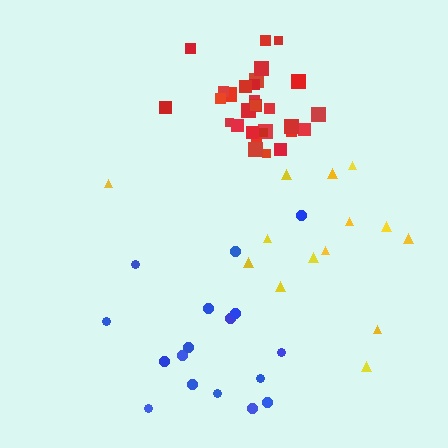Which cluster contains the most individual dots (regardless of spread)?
Red (31).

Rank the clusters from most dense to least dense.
red, blue, yellow.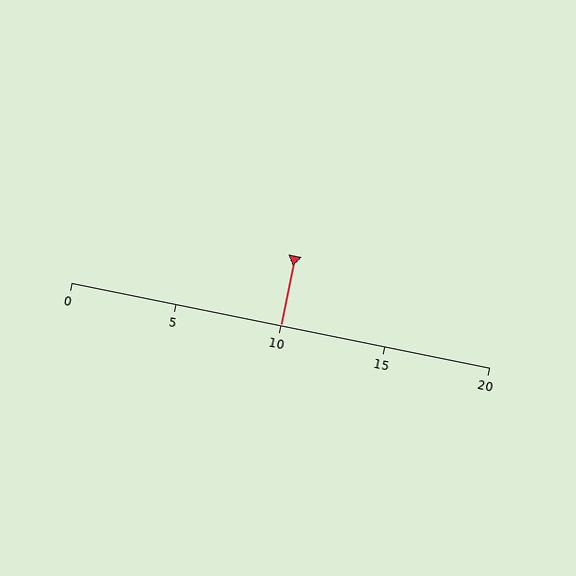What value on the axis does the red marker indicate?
The marker indicates approximately 10.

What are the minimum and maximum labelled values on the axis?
The axis runs from 0 to 20.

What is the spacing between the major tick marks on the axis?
The major ticks are spaced 5 apart.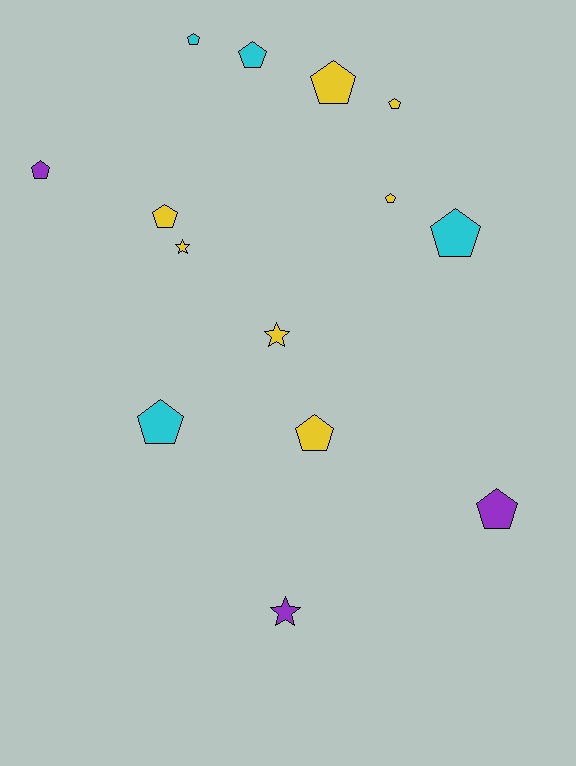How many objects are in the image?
There are 14 objects.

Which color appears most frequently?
Yellow, with 7 objects.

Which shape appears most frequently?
Pentagon, with 11 objects.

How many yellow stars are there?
There are 2 yellow stars.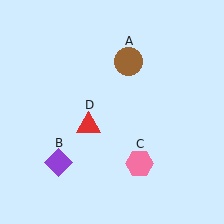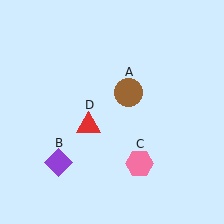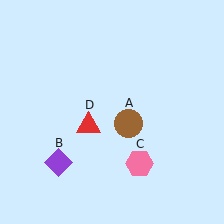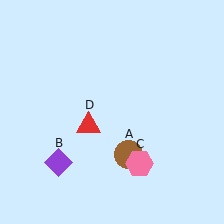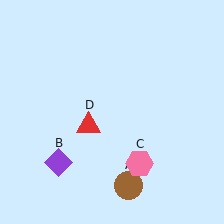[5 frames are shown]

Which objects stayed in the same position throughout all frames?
Purple diamond (object B) and pink hexagon (object C) and red triangle (object D) remained stationary.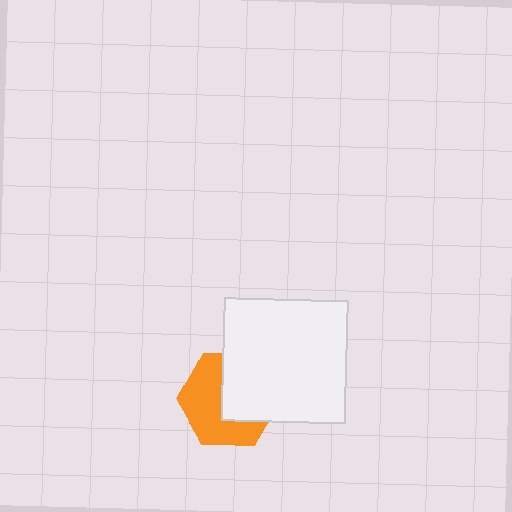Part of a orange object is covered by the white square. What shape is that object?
It is a hexagon.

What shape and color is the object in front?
The object in front is a white square.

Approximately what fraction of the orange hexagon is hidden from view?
Roughly 46% of the orange hexagon is hidden behind the white square.